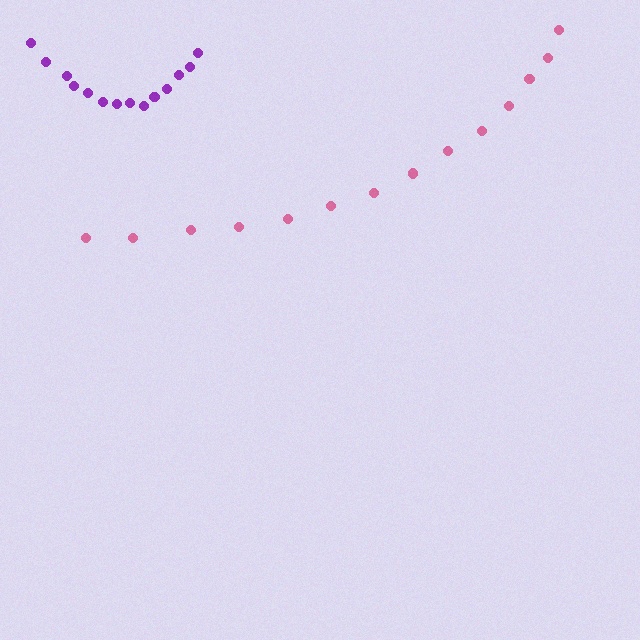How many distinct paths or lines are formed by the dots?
There are 2 distinct paths.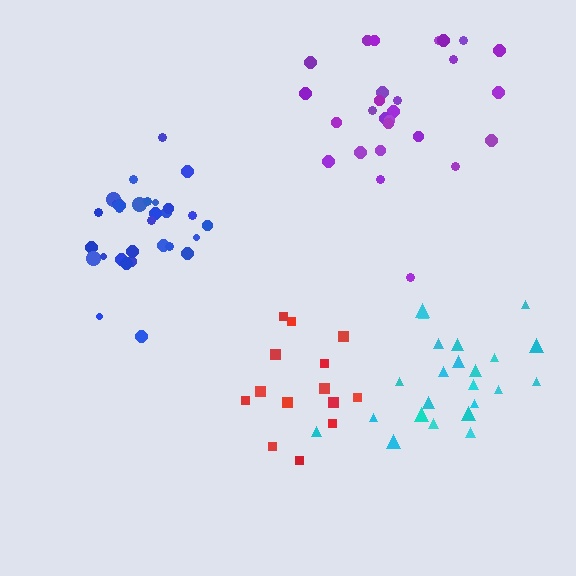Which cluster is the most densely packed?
Blue.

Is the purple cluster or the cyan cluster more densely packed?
Cyan.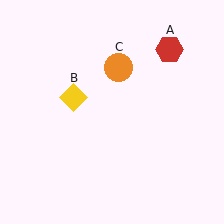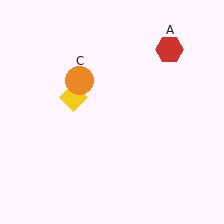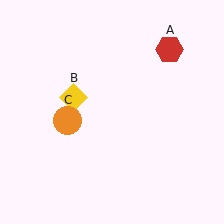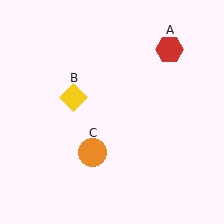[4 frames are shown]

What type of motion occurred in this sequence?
The orange circle (object C) rotated counterclockwise around the center of the scene.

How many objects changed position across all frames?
1 object changed position: orange circle (object C).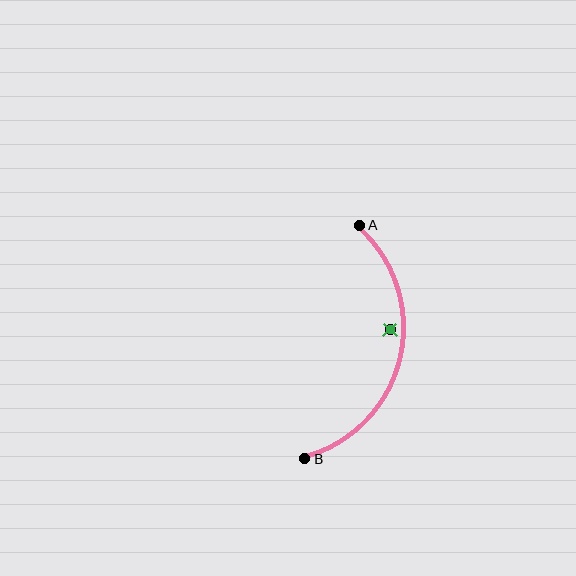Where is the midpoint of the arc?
The arc midpoint is the point on the curve farthest from the straight line joining A and B. It sits to the right of that line.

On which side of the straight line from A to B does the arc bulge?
The arc bulges to the right of the straight line connecting A and B.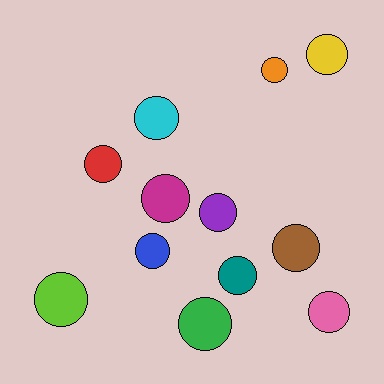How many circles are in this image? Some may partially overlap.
There are 12 circles.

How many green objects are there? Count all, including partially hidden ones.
There is 1 green object.